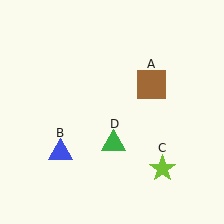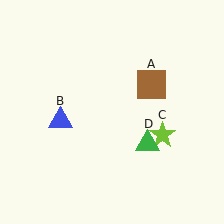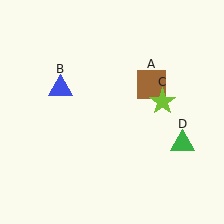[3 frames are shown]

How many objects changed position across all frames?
3 objects changed position: blue triangle (object B), lime star (object C), green triangle (object D).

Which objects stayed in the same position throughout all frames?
Brown square (object A) remained stationary.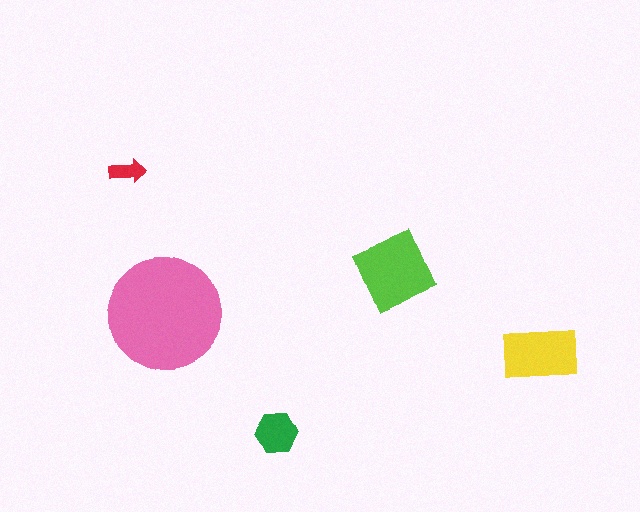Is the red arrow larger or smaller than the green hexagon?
Smaller.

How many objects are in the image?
There are 5 objects in the image.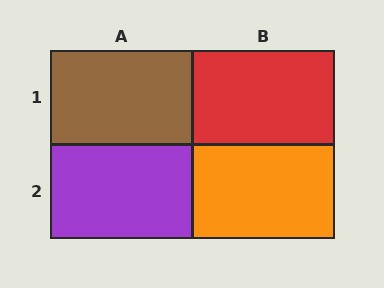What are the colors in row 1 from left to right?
Brown, red.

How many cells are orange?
1 cell is orange.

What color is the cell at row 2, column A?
Purple.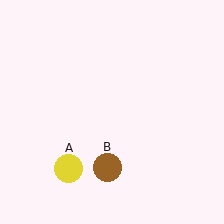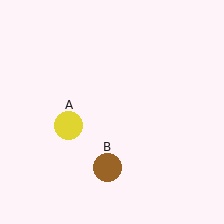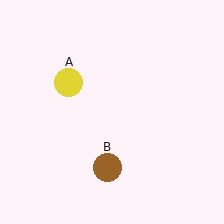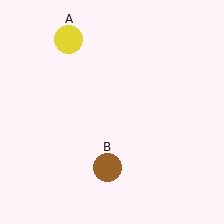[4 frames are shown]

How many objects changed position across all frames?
1 object changed position: yellow circle (object A).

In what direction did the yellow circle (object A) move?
The yellow circle (object A) moved up.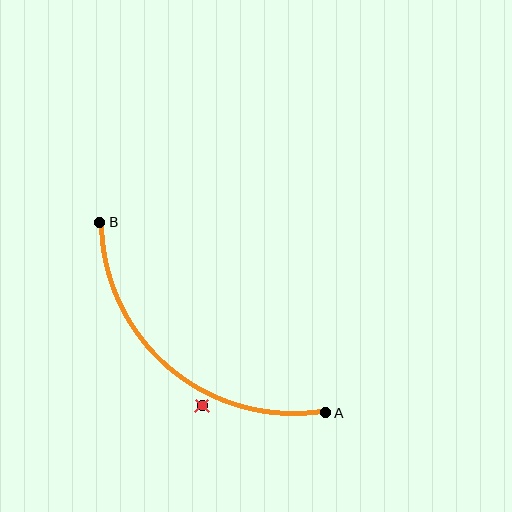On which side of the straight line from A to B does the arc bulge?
The arc bulges below and to the left of the straight line connecting A and B.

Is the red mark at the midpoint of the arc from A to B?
No — the red mark does not lie on the arc at all. It sits slightly outside the curve.